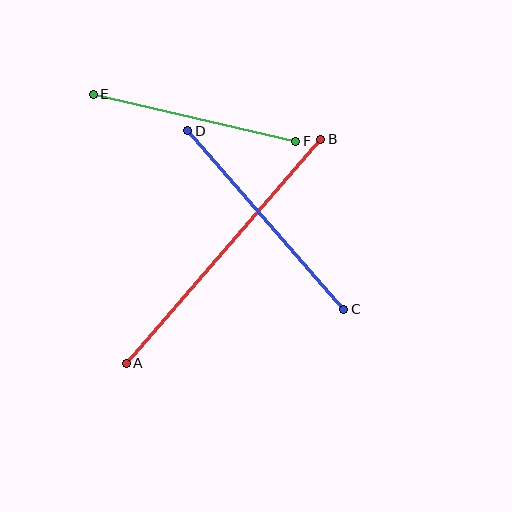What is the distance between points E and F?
The distance is approximately 208 pixels.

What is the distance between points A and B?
The distance is approximately 297 pixels.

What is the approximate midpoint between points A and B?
The midpoint is at approximately (223, 251) pixels.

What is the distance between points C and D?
The distance is approximately 237 pixels.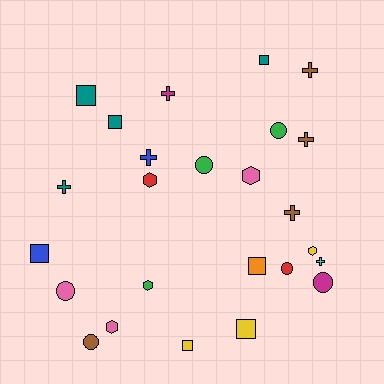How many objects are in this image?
There are 25 objects.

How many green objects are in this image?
There are 3 green objects.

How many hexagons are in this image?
There are 5 hexagons.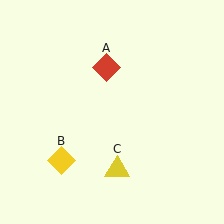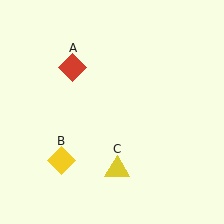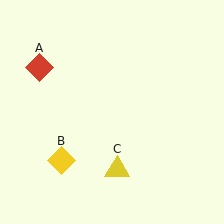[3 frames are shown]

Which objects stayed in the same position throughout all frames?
Yellow diamond (object B) and yellow triangle (object C) remained stationary.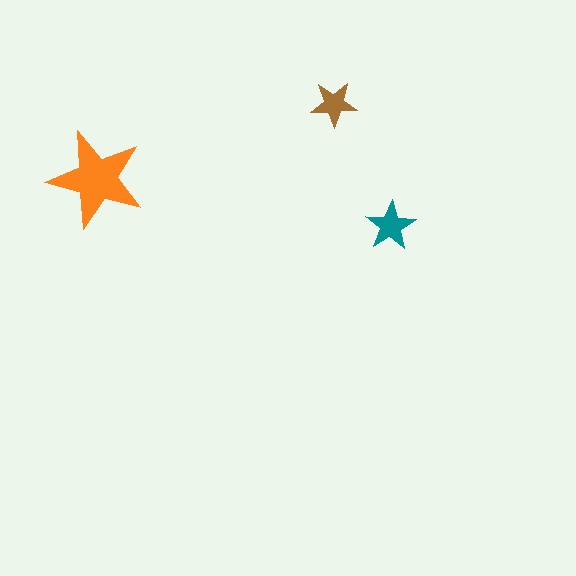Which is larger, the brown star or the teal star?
The teal one.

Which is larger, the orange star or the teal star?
The orange one.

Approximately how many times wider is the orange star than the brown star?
About 2 times wider.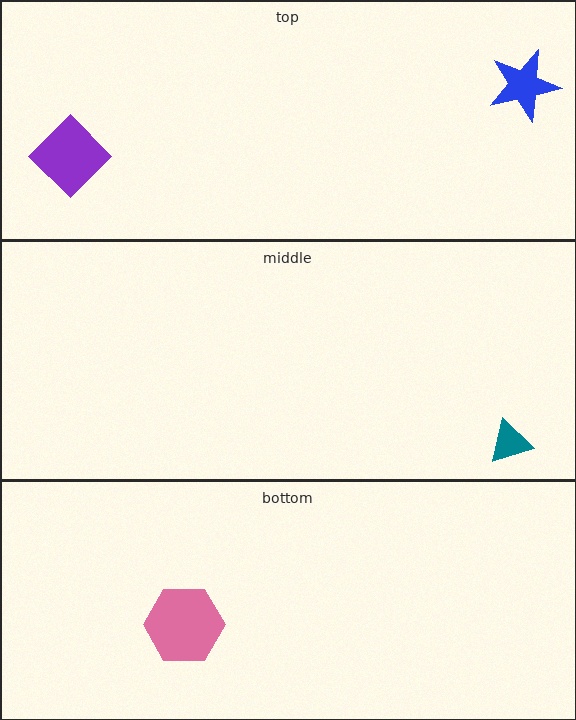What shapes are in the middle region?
The teal triangle.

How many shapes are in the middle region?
1.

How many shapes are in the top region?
2.